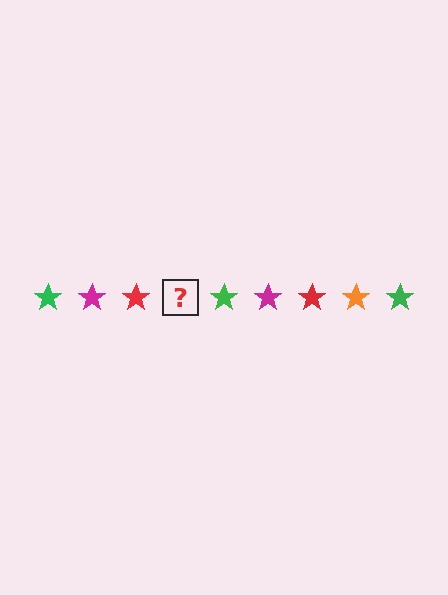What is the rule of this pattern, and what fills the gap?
The rule is that the pattern cycles through green, magenta, red, orange stars. The gap should be filled with an orange star.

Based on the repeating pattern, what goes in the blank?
The blank should be an orange star.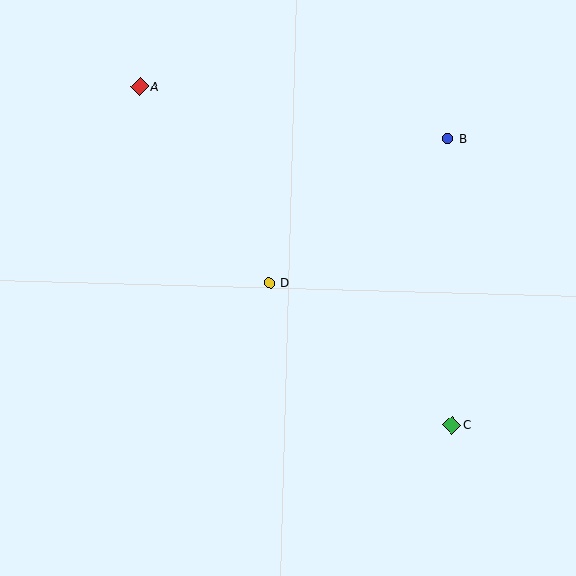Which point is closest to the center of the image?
Point D at (269, 283) is closest to the center.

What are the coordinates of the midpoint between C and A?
The midpoint between C and A is at (296, 256).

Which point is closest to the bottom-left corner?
Point D is closest to the bottom-left corner.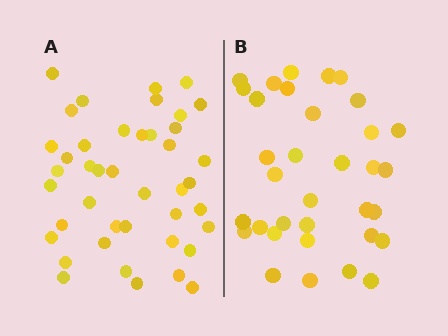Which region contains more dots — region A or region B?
Region A (the left region) has more dots.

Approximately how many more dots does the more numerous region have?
Region A has roughly 8 or so more dots than region B.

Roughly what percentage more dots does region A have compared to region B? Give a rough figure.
About 25% more.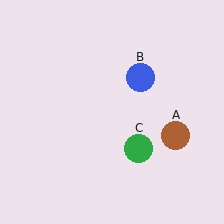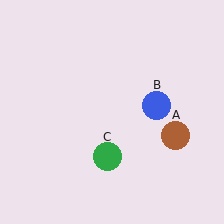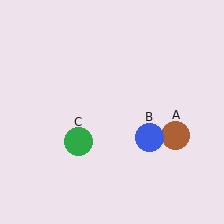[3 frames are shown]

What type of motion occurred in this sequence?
The blue circle (object B), green circle (object C) rotated clockwise around the center of the scene.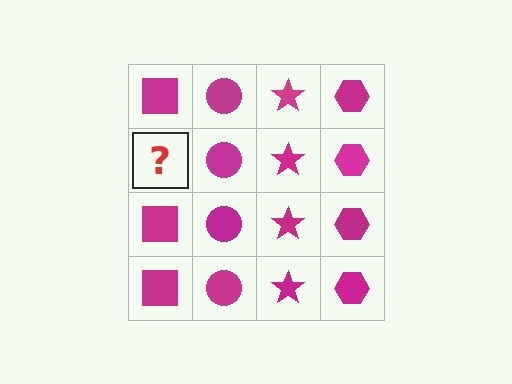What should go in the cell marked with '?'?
The missing cell should contain a magenta square.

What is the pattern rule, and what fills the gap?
The rule is that each column has a consistent shape. The gap should be filled with a magenta square.